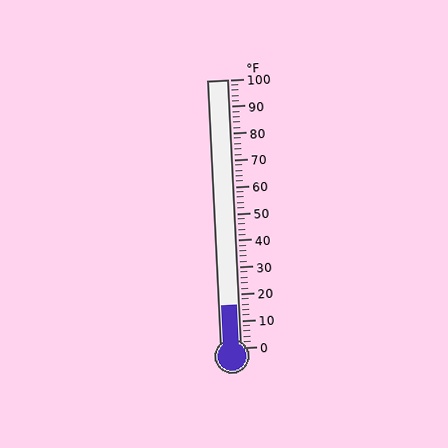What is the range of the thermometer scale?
The thermometer scale ranges from 0°F to 100°F.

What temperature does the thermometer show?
The thermometer shows approximately 16°F.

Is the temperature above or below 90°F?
The temperature is below 90°F.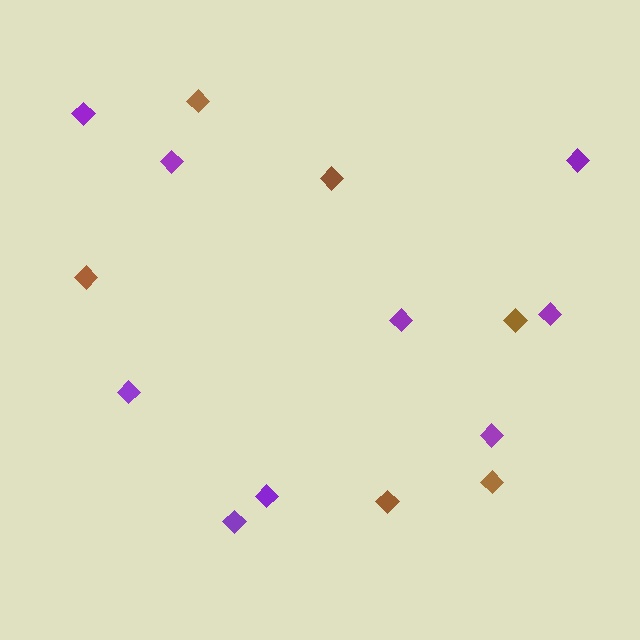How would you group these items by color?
There are 2 groups: one group of brown diamonds (6) and one group of purple diamonds (9).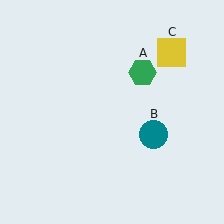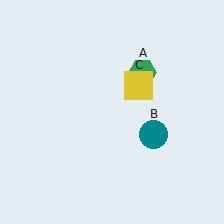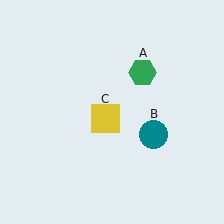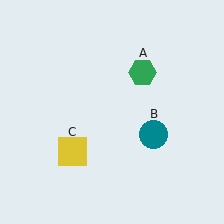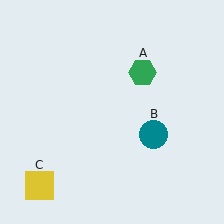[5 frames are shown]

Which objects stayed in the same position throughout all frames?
Green hexagon (object A) and teal circle (object B) remained stationary.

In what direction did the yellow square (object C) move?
The yellow square (object C) moved down and to the left.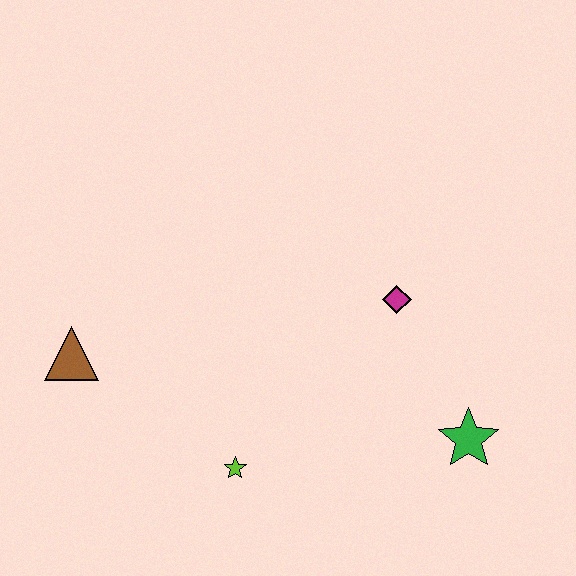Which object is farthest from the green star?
The brown triangle is farthest from the green star.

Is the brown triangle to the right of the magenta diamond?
No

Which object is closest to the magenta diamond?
The green star is closest to the magenta diamond.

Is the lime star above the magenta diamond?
No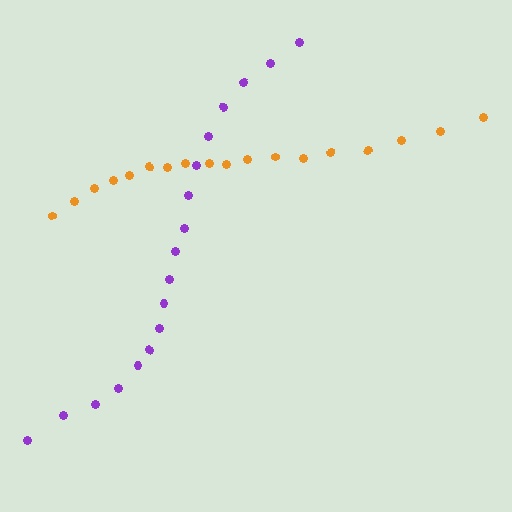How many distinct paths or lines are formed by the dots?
There are 2 distinct paths.